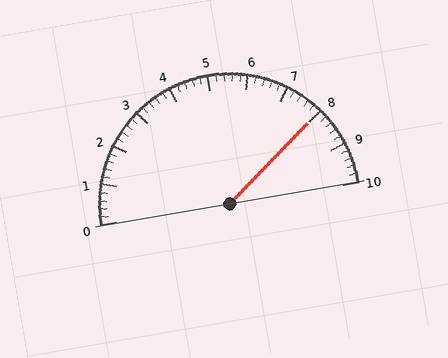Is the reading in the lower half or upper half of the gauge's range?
The reading is in the upper half of the range (0 to 10).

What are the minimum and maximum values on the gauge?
The gauge ranges from 0 to 10.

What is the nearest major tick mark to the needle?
The nearest major tick mark is 8.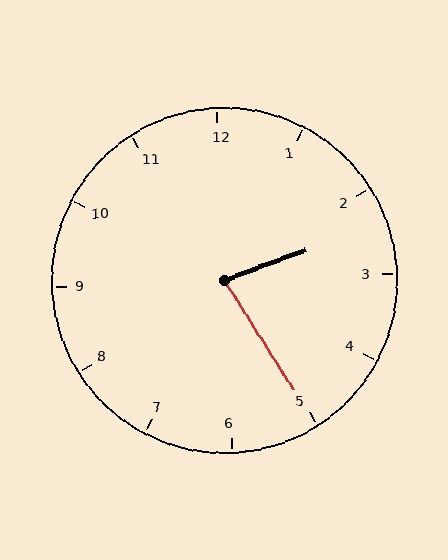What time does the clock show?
2:25.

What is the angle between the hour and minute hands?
Approximately 78 degrees.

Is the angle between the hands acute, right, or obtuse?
It is acute.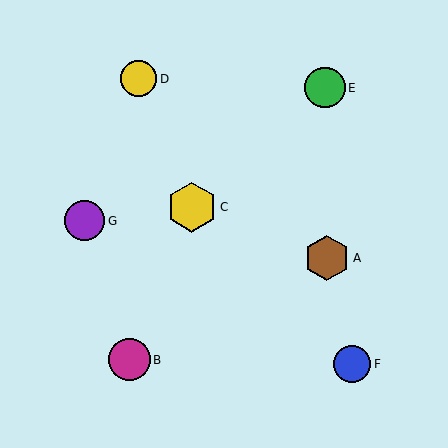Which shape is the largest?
The yellow hexagon (labeled C) is the largest.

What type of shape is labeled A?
Shape A is a brown hexagon.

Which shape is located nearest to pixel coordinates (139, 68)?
The yellow circle (labeled D) at (139, 79) is nearest to that location.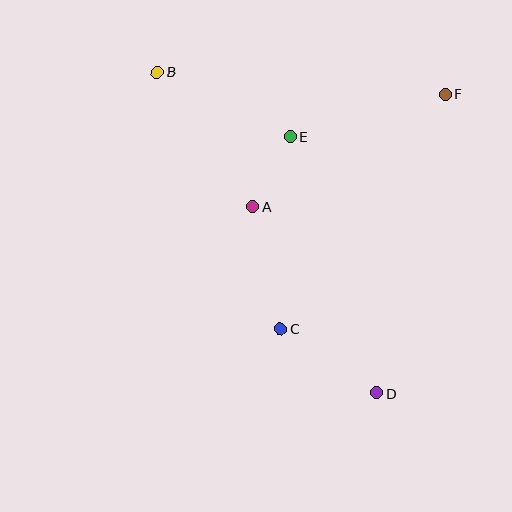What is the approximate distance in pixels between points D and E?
The distance between D and E is approximately 271 pixels.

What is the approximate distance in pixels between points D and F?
The distance between D and F is approximately 307 pixels.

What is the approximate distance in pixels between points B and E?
The distance between B and E is approximately 148 pixels.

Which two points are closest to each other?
Points A and E are closest to each other.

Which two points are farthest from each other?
Points B and D are farthest from each other.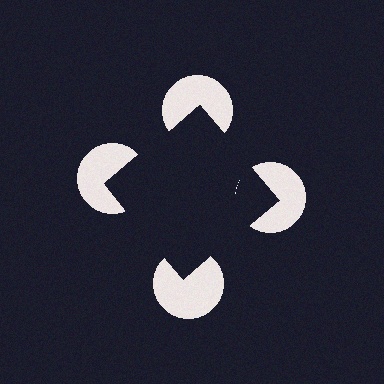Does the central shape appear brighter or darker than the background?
It typically appears slightly darker than the background, even though no actual brightness change is drawn.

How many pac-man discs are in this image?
There are 4 — one at each vertex of the illusory square.